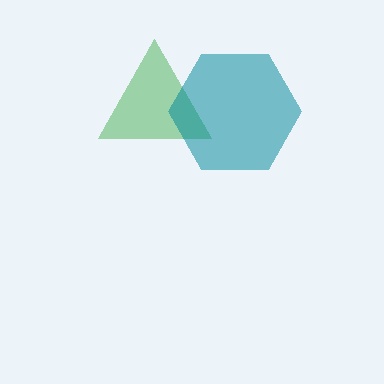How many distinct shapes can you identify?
There are 2 distinct shapes: a green triangle, a teal hexagon.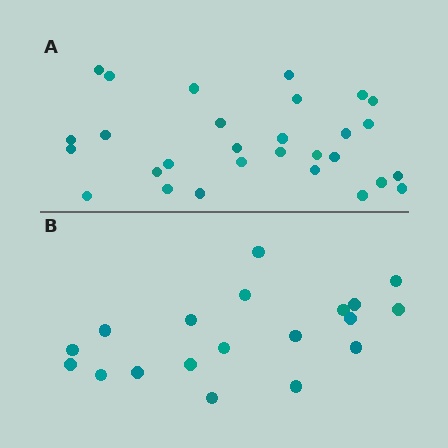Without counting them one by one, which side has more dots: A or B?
Region A (the top region) has more dots.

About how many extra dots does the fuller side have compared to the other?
Region A has roughly 10 or so more dots than region B.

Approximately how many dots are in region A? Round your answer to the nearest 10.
About 30 dots. (The exact count is 29, which rounds to 30.)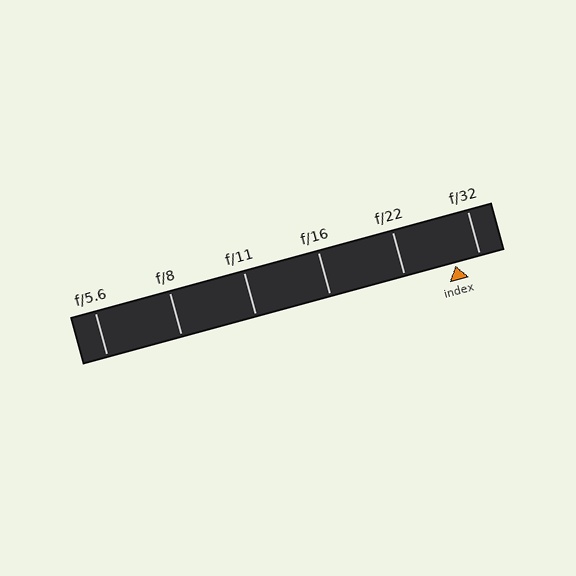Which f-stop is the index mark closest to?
The index mark is closest to f/32.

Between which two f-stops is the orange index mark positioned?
The index mark is between f/22 and f/32.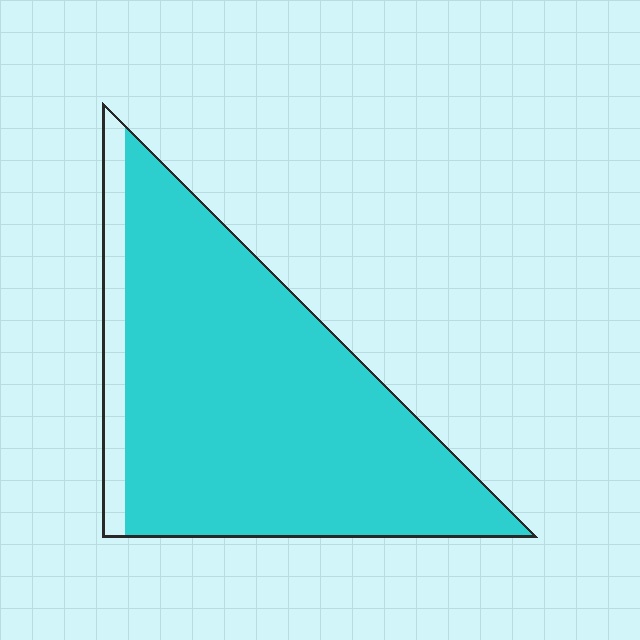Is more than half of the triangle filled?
Yes.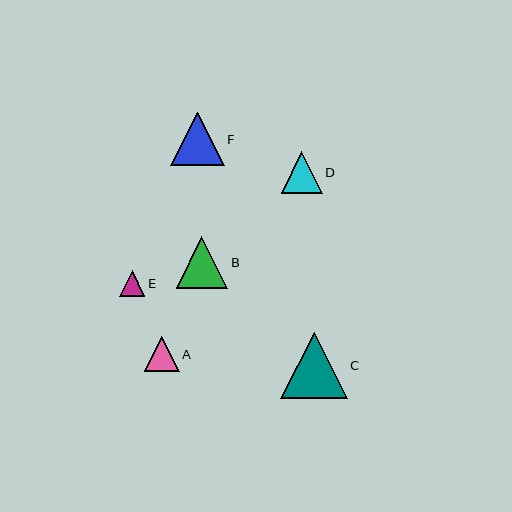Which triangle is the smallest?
Triangle E is the smallest with a size of approximately 26 pixels.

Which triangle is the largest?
Triangle C is the largest with a size of approximately 66 pixels.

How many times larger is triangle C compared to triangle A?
Triangle C is approximately 1.9 times the size of triangle A.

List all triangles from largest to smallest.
From largest to smallest: C, F, B, D, A, E.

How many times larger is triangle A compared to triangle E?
Triangle A is approximately 1.4 times the size of triangle E.